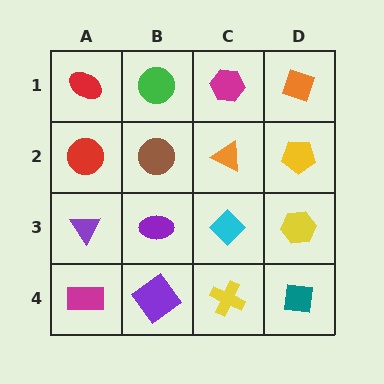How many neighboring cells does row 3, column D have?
3.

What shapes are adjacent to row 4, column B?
A purple ellipse (row 3, column B), a magenta rectangle (row 4, column A), a yellow cross (row 4, column C).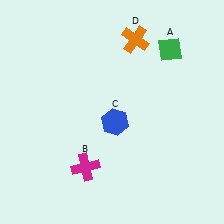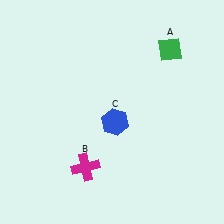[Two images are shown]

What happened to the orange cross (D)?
The orange cross (D) was removed in Image 2. It was in the top-right area of Image 1.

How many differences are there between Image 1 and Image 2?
There is 1 difference between the two images.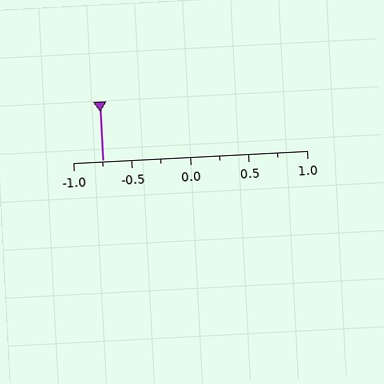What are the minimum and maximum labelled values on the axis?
The axis runs from -1.0 to 1.0.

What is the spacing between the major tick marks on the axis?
The major ticks are spaced 0.5 apart.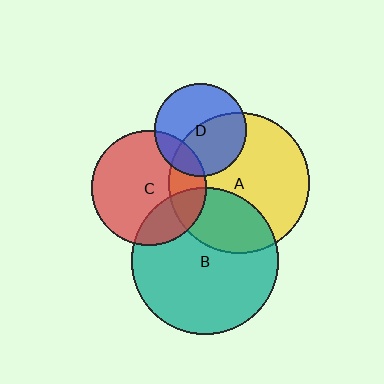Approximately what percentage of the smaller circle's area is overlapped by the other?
Approximately 25%.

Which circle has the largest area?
Circle B (teal).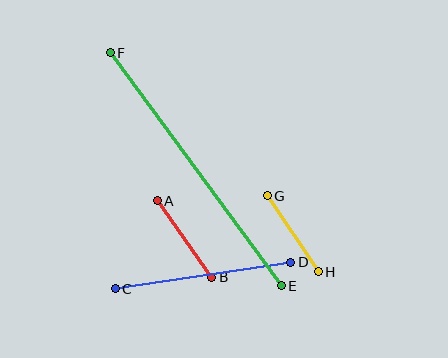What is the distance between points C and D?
The distance is approximately 177 pixels.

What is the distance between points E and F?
The distance is approximately 289 pixels.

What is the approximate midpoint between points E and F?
The midpoint is at approximately (196, 169) pixels.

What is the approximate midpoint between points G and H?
The midpoint is at approximately (293, 234) pixels.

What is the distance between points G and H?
The distance is approximately 91 pixels.